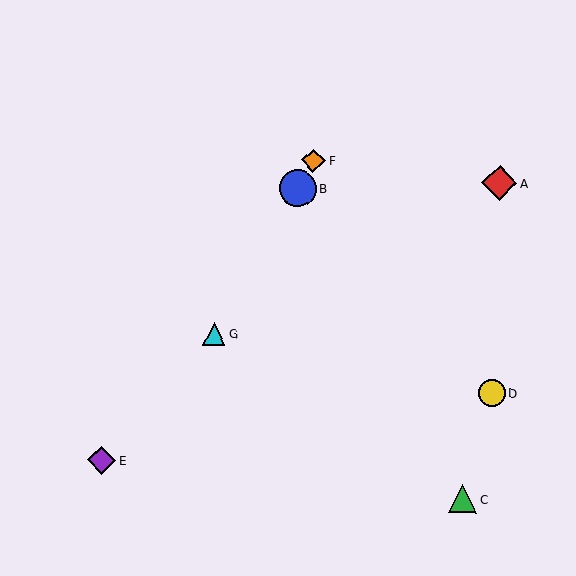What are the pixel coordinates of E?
Object E is at (102, 460).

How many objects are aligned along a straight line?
3 objects (B, F, G) are aligned along a straight line.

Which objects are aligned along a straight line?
Objects B, F, G are aligned along a straight line.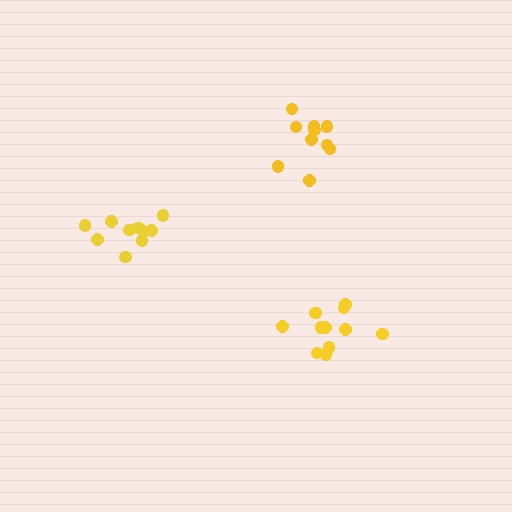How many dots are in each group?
Group 1: 11 dots, Group 2: 10 dots, Group 3: 10 dots (31 total).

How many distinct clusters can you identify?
There are 3 distinct clusters.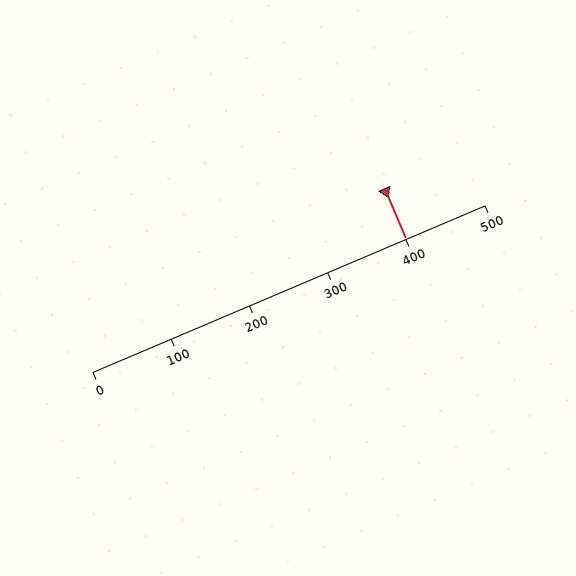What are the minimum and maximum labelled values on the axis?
The axis runs from 0 to 500.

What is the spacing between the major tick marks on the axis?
The major ticks are spaced 100 apart.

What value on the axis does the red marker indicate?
The marker indicates approximately 400.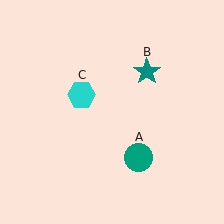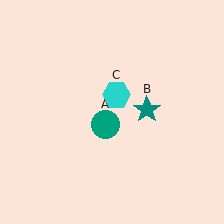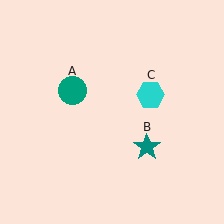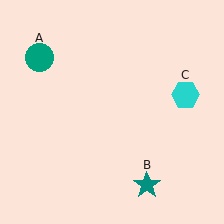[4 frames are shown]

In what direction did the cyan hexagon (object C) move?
The cyan hexagon (object C) moved right.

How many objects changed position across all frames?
3 objects changed position: teal circle (object A), teal star (object B), cyan hexagon (object C).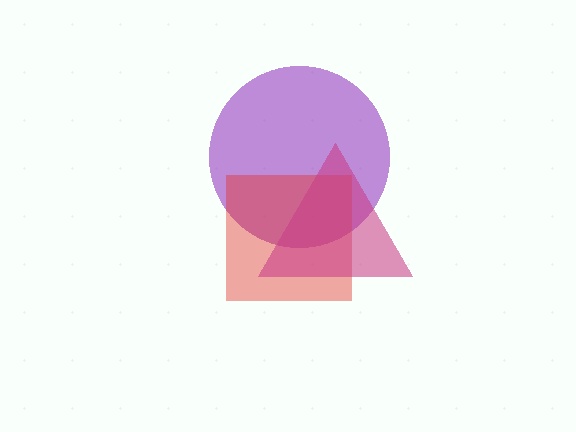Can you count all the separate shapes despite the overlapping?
Yes, there are 3 separate shapes.